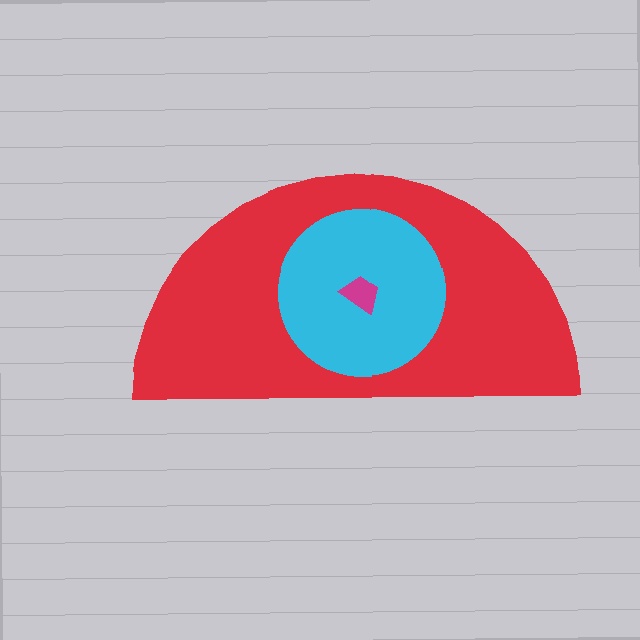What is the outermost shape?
The red semicircle.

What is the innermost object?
The magenta trapezoid.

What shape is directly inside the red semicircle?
The cyan circle.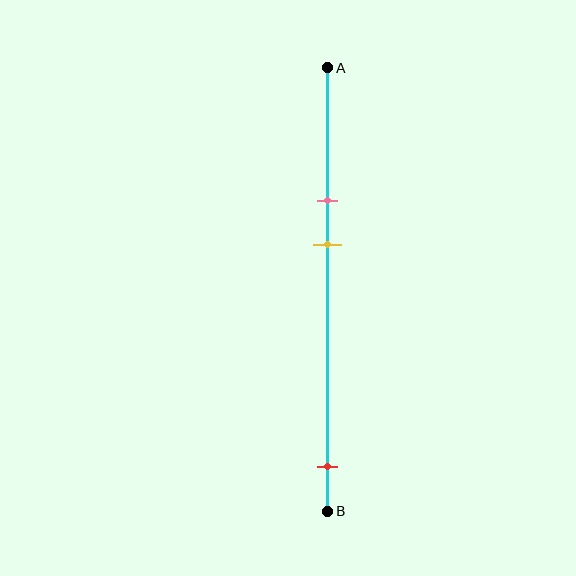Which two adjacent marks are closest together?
The pink and yellow marks are the closest adjacent pair.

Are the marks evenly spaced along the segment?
No, the marks are not evenly spaced.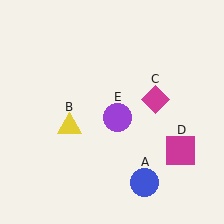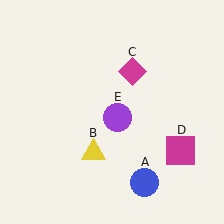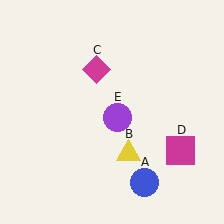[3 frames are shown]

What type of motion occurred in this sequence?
The yellow triangle (object B), magenta diamond (object C) rotated counterclockwise around the center of the scene.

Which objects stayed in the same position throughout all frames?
Blue circle (object A) and magenta square (object D) and purple circle (object E) remained stationary.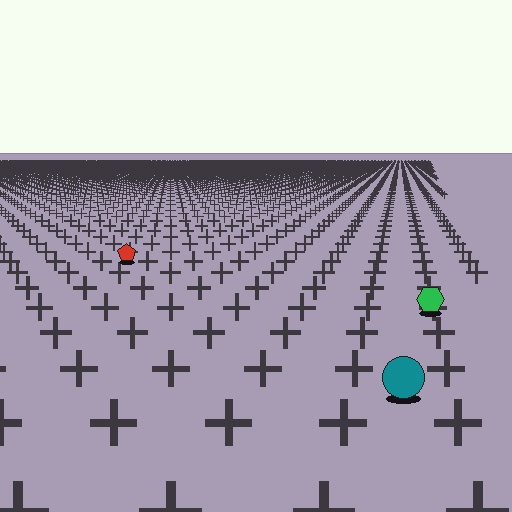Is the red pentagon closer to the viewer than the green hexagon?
No. The green hexagon is closer — you can tell from the texture gradient: the ground texture is coarser near it.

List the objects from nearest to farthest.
From nearest to farthest: the teal circle, the green hexagon, the red pentagon.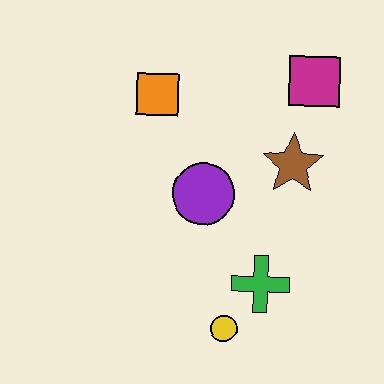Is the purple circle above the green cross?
Yes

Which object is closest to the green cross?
The yellow circle is closest to the green cross.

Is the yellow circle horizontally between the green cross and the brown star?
No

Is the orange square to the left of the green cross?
Yes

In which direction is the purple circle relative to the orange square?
The purple circle is below the orange square.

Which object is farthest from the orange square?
The yellow circle is farthest from the orange square.